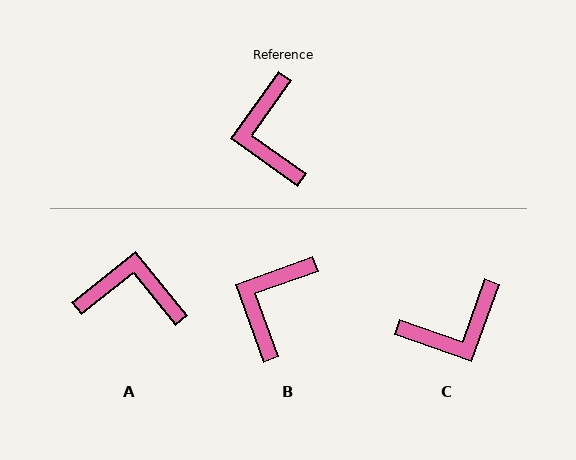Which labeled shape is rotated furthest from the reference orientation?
A, about 106 degrees away.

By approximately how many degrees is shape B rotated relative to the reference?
Approximately 35 degrees clockwise.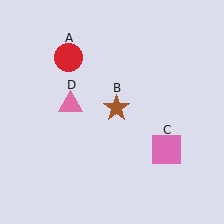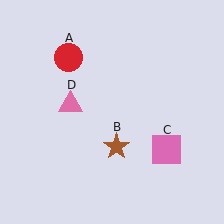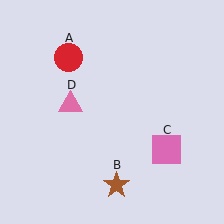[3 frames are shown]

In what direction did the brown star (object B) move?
The brown star (object B) moved down.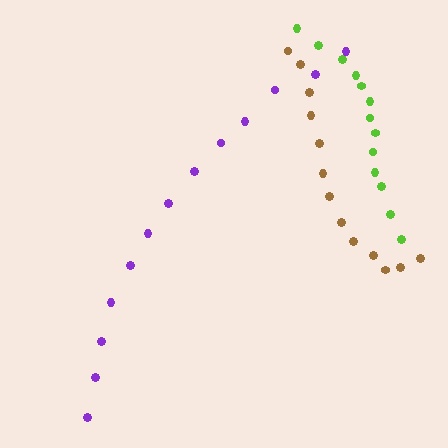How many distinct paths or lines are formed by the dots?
There are 3 distinct paths.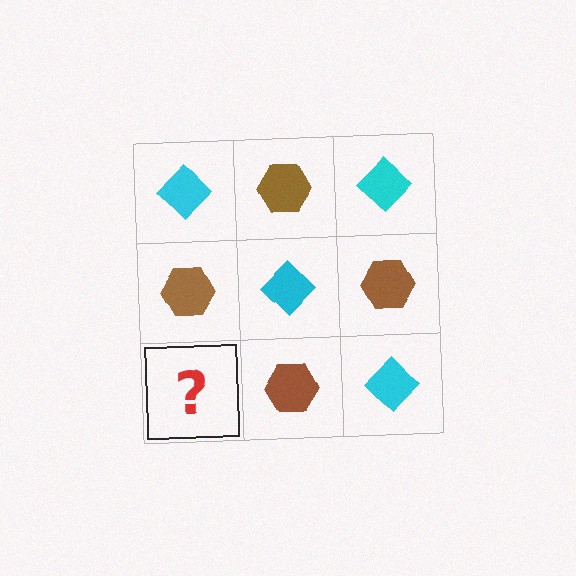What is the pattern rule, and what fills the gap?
The rule is that it alternates cyan diamond and brown hexagon in a checkerboard pattern. The gap should be filled with a cyan diamond.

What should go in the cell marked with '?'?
The missing cell should contain a cyan diamond.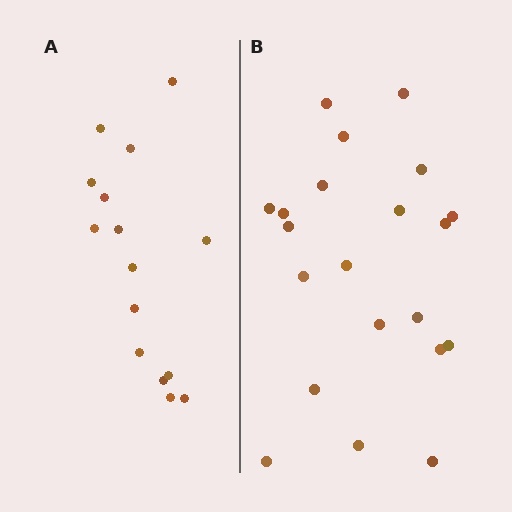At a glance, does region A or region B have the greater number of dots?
Region B (the right region) has more dots.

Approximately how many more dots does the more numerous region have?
Region B has about 6 more dots than region A.